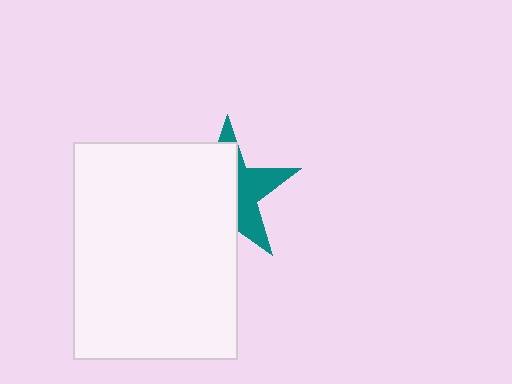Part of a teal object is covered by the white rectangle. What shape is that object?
It is a star.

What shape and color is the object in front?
The object in front is a white rectangle.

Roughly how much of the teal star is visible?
A small part of it is visible (roughly 40%).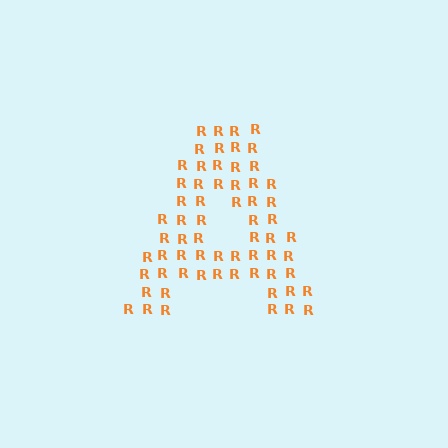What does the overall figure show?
The overall figure shows the letter A.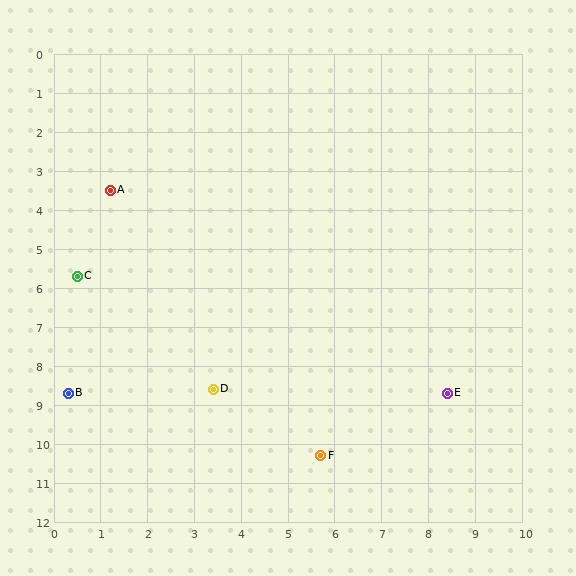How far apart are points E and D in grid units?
Points E and D are about 5.0 grid units apart.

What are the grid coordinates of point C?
Point C is at approximately (0.5, 5.7).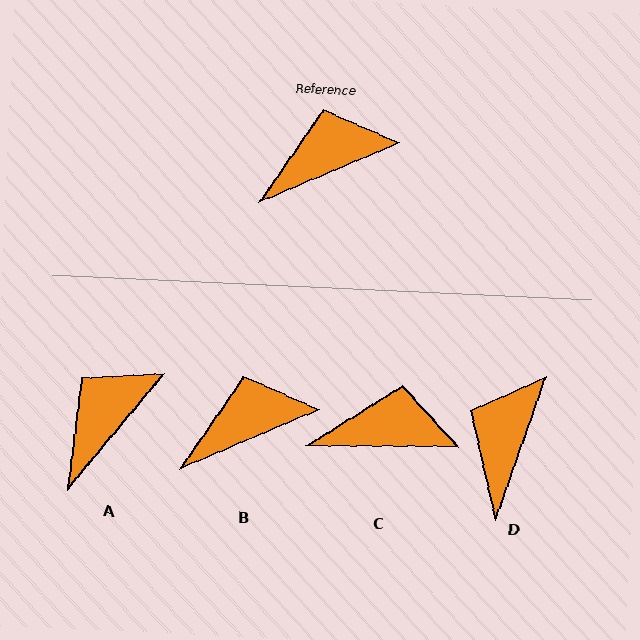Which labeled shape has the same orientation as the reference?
B.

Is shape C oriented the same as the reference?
No, it is off by about 24 degrees.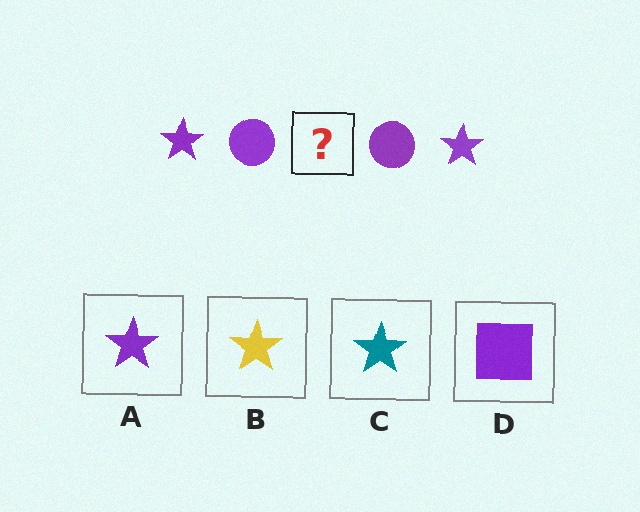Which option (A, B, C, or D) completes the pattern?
A.